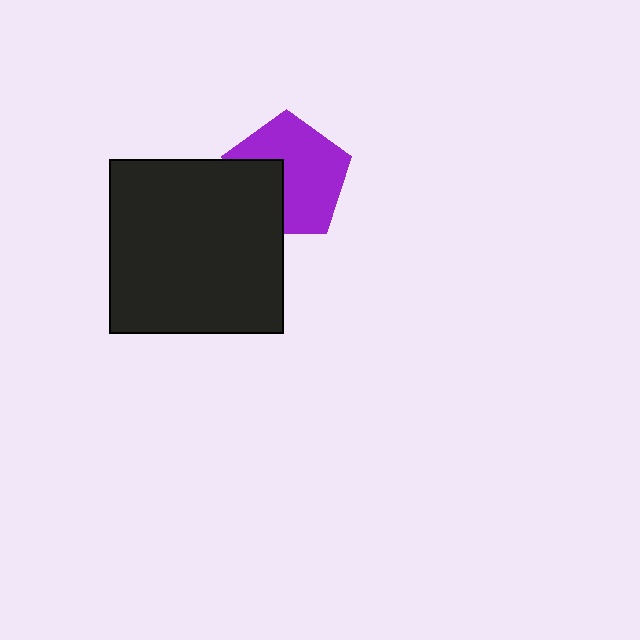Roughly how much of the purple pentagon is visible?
Most of it is visible (roughly 67%).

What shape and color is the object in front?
The object in front is a black square.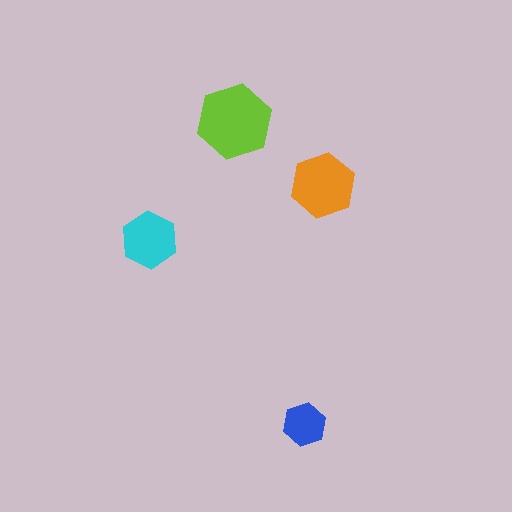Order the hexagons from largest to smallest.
the lime one, the orange one, the cyan one, the blue one.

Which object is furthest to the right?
The orange hexagon is rightmost.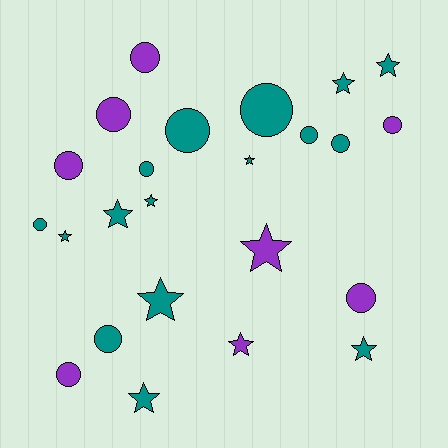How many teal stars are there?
There are 9 teal stars.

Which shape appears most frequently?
Circle, with 13 objects.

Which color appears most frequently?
Teal, with 16 objects.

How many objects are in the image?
There are 24 objects.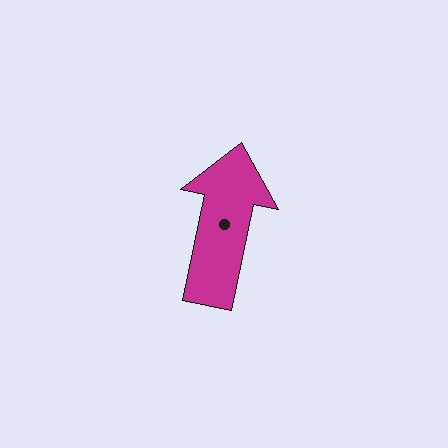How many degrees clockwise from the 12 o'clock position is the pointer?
Approximately 12 degrees.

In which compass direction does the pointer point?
North.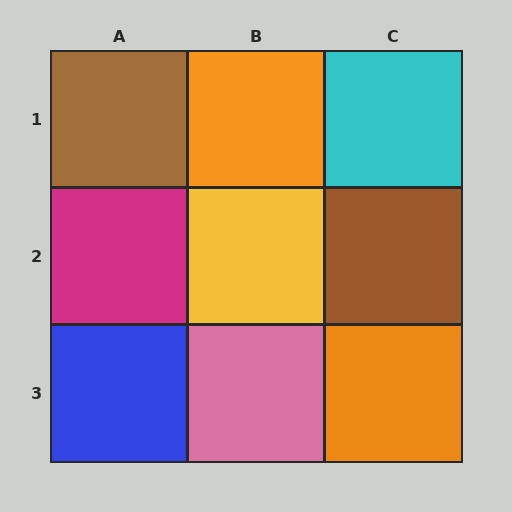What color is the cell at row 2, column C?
Brown.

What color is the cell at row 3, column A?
Blue.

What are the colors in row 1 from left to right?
Brown, orange, cyan.